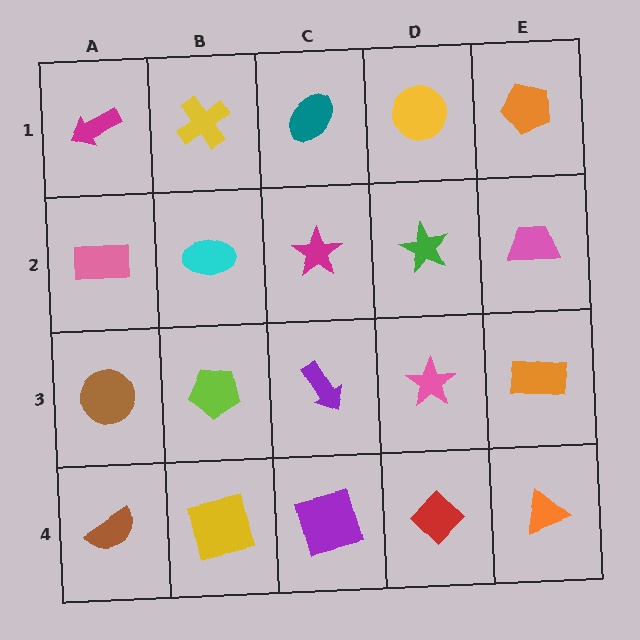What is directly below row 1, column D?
A green star.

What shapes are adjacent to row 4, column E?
An orange rectangle (row 3, column E), a red diamond (row 4, column D).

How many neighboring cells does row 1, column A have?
2.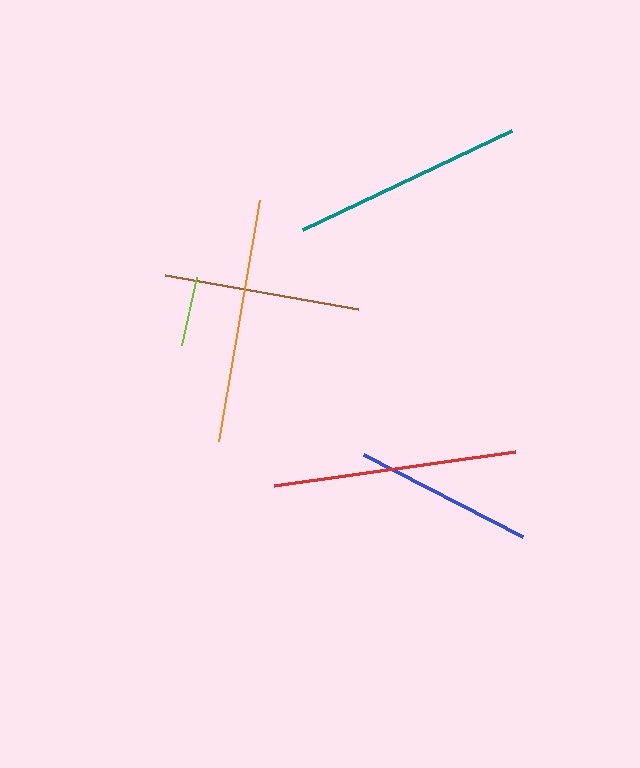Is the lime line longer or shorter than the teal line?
The teal line is longer than the lime line.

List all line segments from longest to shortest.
From longest to shortest: orange, red, teal, brown, blue, lime.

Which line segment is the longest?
The orange line is the longest at approximately 244 pixels.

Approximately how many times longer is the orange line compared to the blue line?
The orange line is approximately 1.4 times the length of the blue line.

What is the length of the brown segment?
The brown segment is approximately 196 pixels long.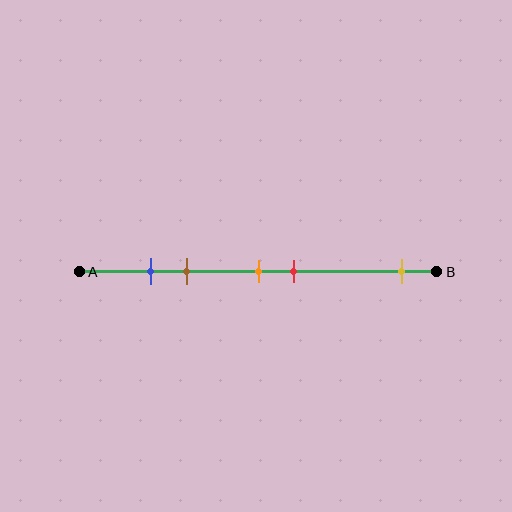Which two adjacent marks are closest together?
The blue and brown marks are the closest adjacent pair.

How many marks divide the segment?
There are 5 marks dividing the segment.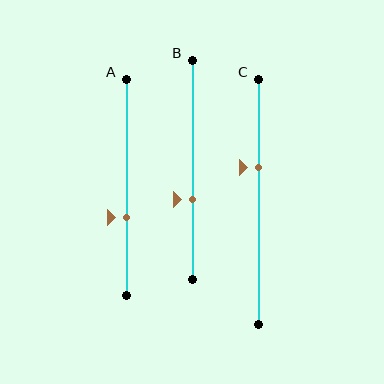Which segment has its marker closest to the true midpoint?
Segment B has its marker closest to the true midpoint.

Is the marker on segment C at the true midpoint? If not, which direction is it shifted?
No, the marker on segment C is shifted upward by about 14% of the segment length.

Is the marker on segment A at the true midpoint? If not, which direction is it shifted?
No, the marker on segment A is shifted downward by about 14% of the segment length.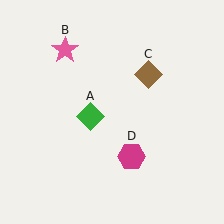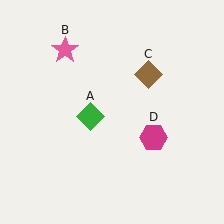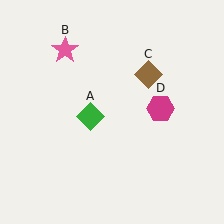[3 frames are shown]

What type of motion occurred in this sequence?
The magenta hexagon (object D) rotated counterclockwise around the center of the scene.